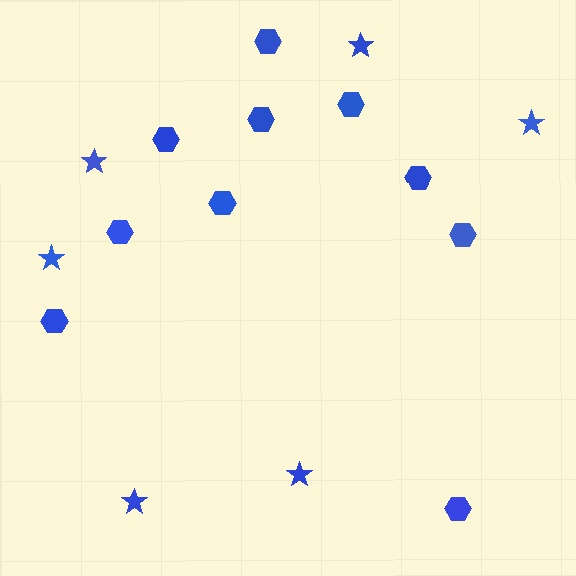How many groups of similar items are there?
There are 2 groups: one group of stars (6) and one group of hexagons (10).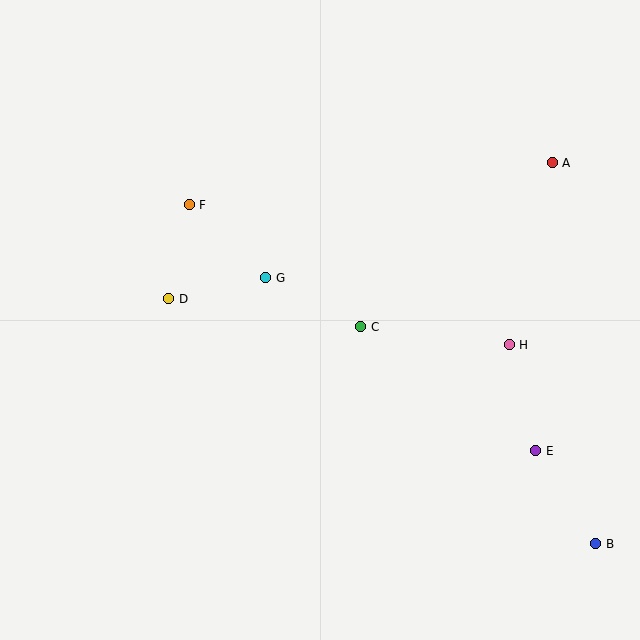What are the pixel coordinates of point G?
Point G is at (266, 278).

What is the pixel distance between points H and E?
The distance between H and E is 109 pixels.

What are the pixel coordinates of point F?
Point F is at (189, 205).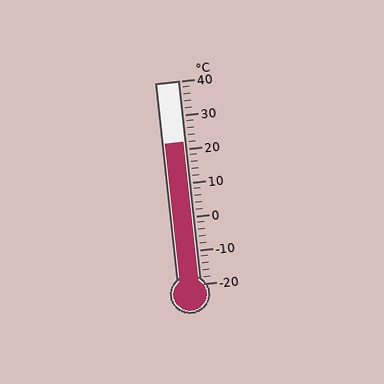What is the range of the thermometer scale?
The thermometer scale ranges from -20°C to 40°C.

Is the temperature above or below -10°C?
The temperature is above -10°C.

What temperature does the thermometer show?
The thermometer shows approximately 22°C.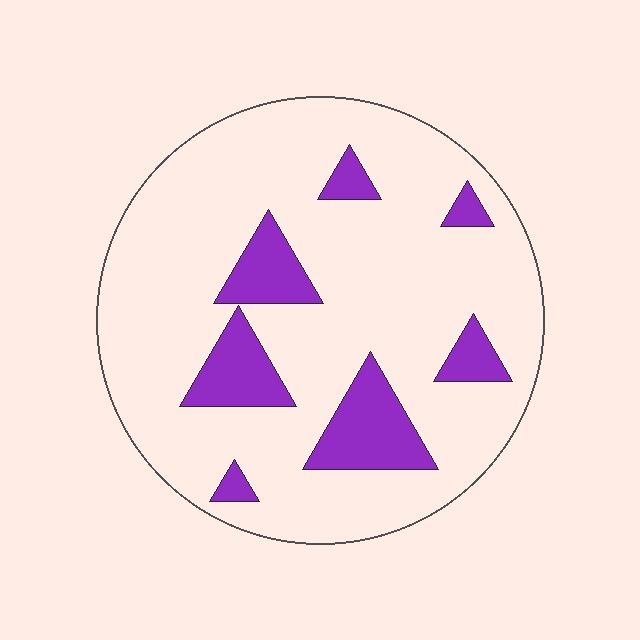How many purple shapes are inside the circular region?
7.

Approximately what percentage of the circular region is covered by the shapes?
Approximately 15%.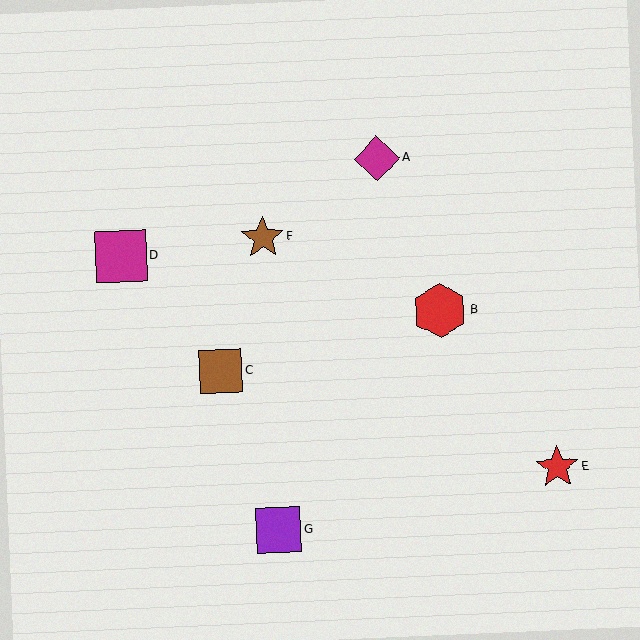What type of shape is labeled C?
Shape C is a brown square.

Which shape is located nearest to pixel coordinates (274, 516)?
The purple square (labeled G) at (278, 530) is nearest to that location.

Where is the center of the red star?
The center of the red star is at (557, 467).